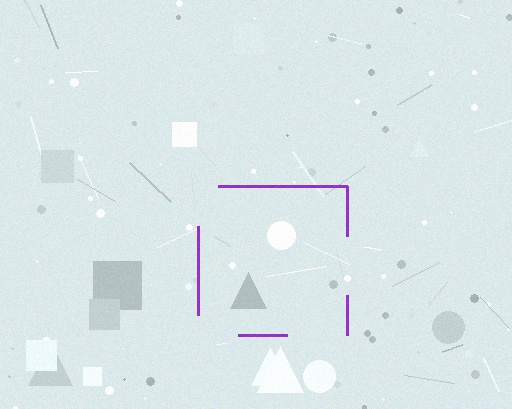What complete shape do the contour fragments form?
The contour fragments form a square.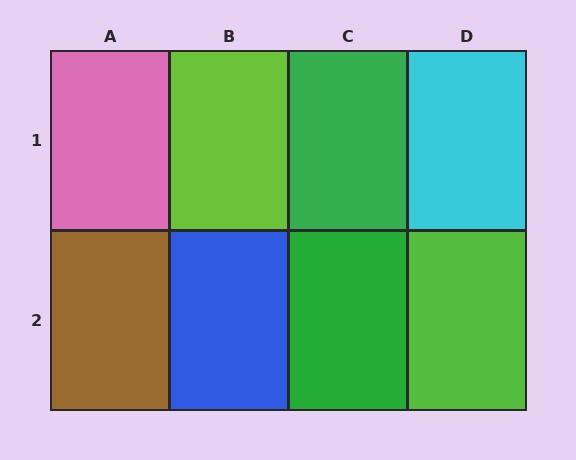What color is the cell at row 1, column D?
Cyan.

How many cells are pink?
1 cell is pink.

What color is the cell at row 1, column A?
Pink.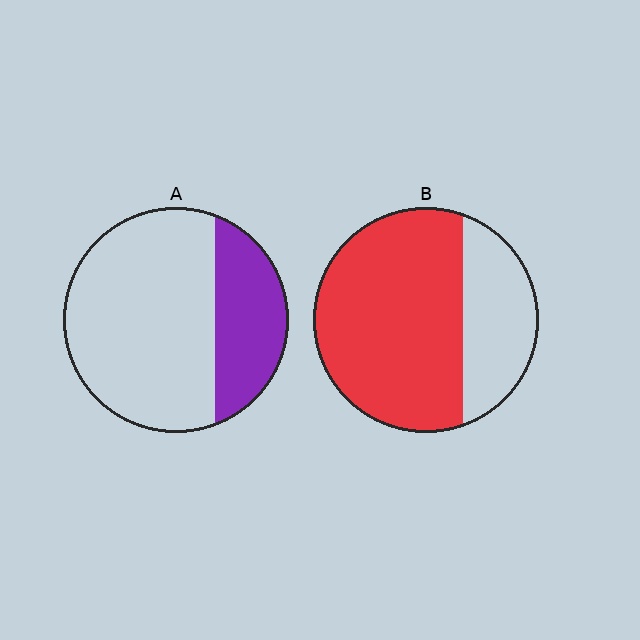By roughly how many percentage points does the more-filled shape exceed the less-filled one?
By roughly 40 percentage points (B over A).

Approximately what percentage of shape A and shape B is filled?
A is approximately 30% and B is approximately 70%.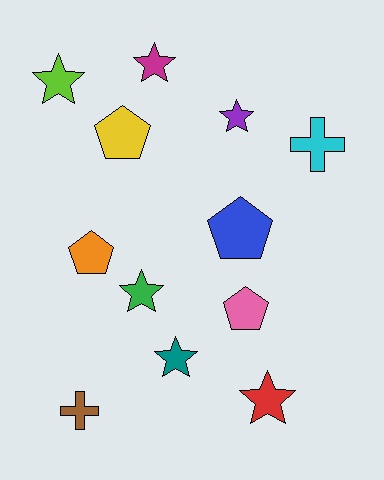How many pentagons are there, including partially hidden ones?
There are 4 pentagons.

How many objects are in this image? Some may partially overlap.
There are 12 objects.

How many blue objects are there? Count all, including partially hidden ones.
There is 1 blue object.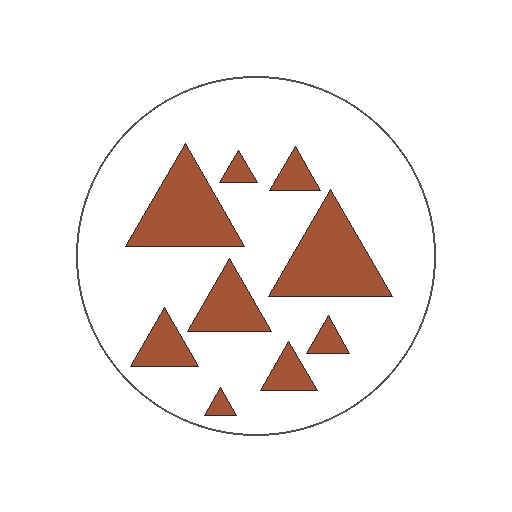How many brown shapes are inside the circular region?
9.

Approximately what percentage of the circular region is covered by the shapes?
Approximately 25%.